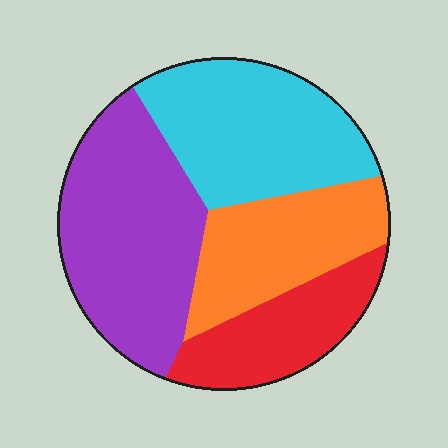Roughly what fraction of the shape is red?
Red covers roughly 15% of the shape.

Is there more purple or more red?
Purple.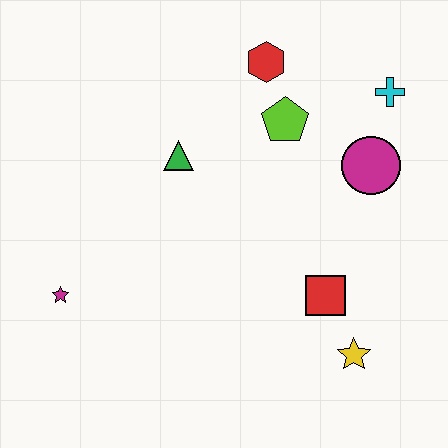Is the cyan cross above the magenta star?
Yes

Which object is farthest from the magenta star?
The cyan cross is farthest from the magenta star.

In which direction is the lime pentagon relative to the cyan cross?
The lime pentagon is to the left of the cyan cross.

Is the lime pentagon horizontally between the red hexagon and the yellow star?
Yes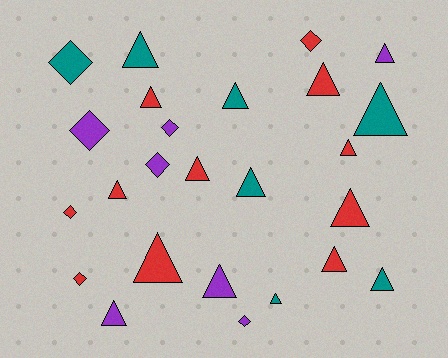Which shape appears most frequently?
Triangle, with 17 objects.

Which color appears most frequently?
Red, with 11 objects.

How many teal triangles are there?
There are 6 teal triangles.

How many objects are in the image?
There are 25 objects.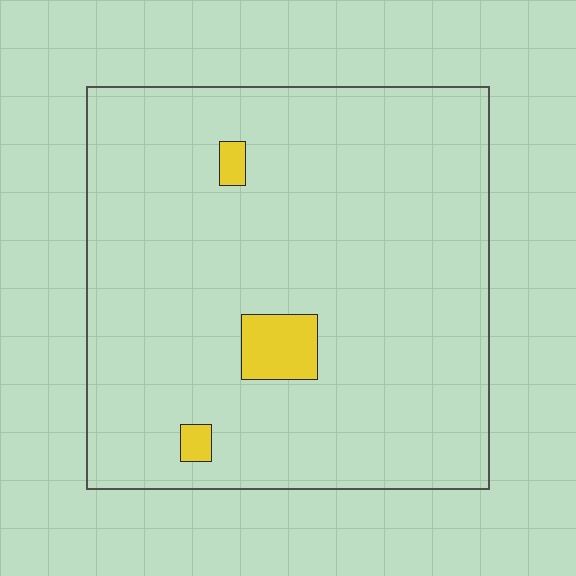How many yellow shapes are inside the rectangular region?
3.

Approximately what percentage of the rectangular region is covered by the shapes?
Approximately 5%.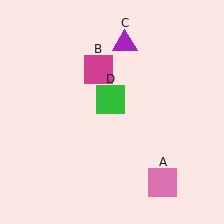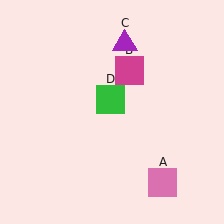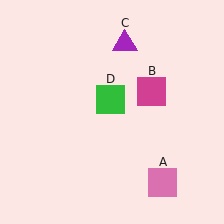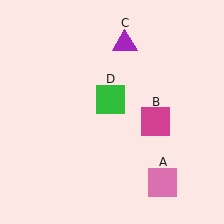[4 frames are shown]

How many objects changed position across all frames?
1 object changed position: magenta square (object B).